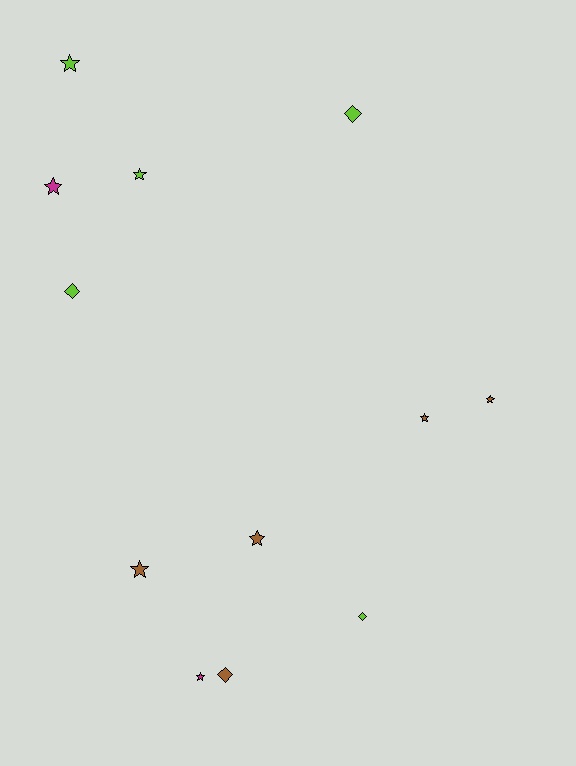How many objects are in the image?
There are 12 objects.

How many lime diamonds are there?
There are 3 lime diamonds.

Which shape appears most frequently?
Star, with 8 objects.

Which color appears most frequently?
Brown, with 5 objects.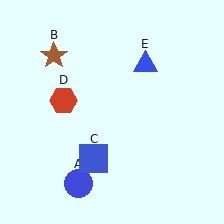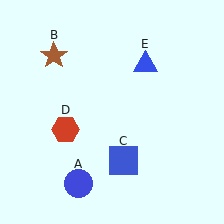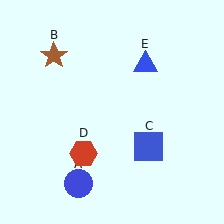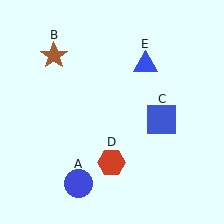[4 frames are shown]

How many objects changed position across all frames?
2 objects changed position: blue square (object C), red hexagon (object D).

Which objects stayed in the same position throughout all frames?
Blue circle (object A) and brown star (object B) and blue triangle (object E) remained stationary.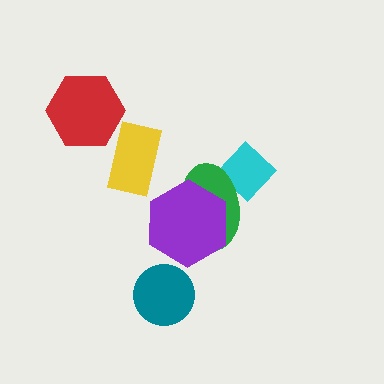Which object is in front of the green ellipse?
The purple hexagon is in front of the green ellipse.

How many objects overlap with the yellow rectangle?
0 objects overlap with the yellow rectangle.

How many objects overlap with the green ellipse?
2 objects overlap with the green ellipse.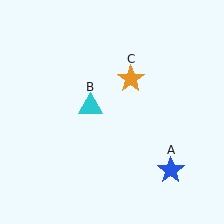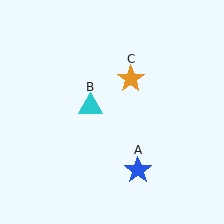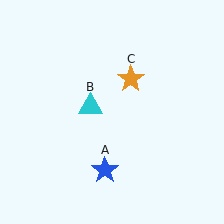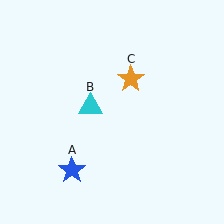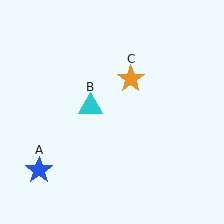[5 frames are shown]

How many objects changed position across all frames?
1 object changed position: blue star (object A).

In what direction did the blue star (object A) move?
The blue star (object A) moved left.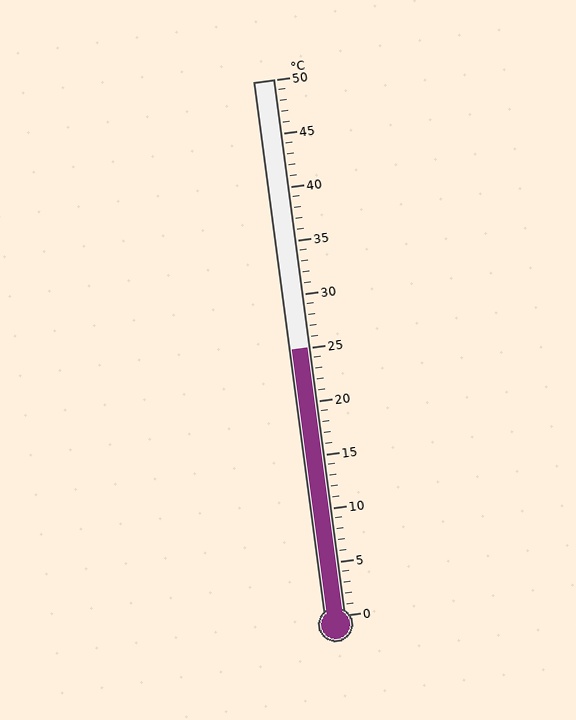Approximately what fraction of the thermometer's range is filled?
The thermometer is filled to approximately 50% of its range.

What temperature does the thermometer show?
The thermometer shows approximately 25°C.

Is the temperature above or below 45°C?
The temperature is below 45°C.